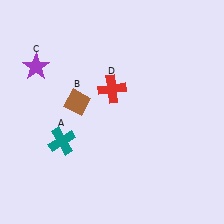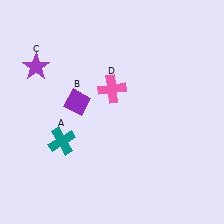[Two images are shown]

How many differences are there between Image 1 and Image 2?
There are 2 differences between the two images.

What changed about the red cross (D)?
In Image 1, D is red. In Image 2, it changed to pink.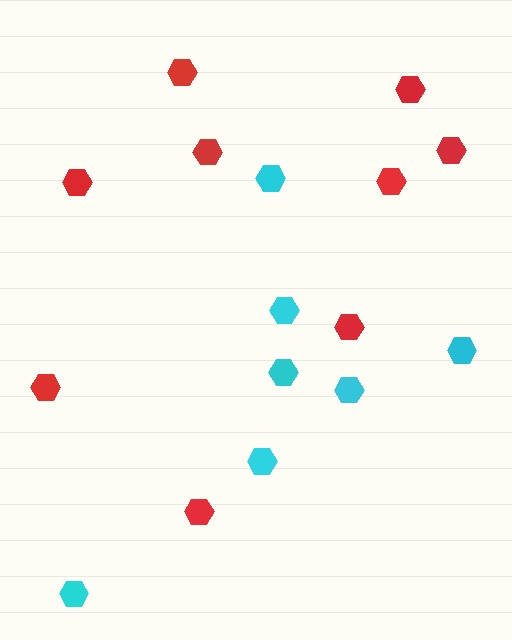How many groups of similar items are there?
There are 2 groups: one group of red hexagons (9) and one group of cyan hexagons (7).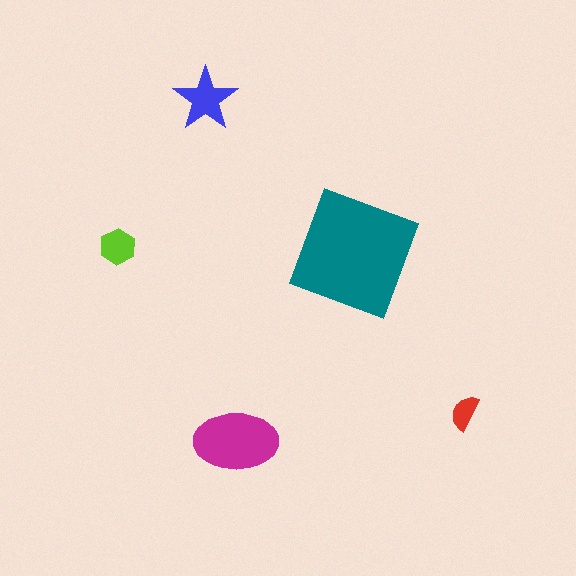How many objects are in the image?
There are 5 objects in the image.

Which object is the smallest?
The red semicircle.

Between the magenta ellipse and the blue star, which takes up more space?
The magenta ellipse.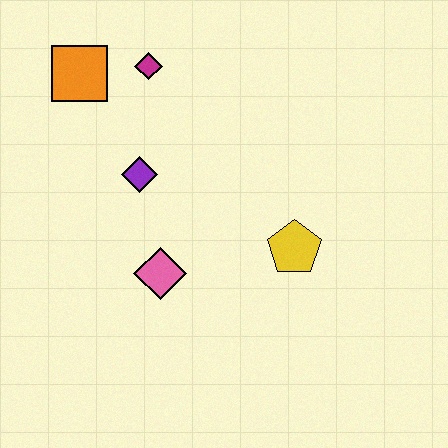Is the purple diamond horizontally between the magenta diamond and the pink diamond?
No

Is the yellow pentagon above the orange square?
No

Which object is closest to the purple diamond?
The pink diamond is closest to the purple diamond.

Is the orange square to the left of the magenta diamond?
Yes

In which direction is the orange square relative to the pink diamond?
The orange square is above the pink diamond.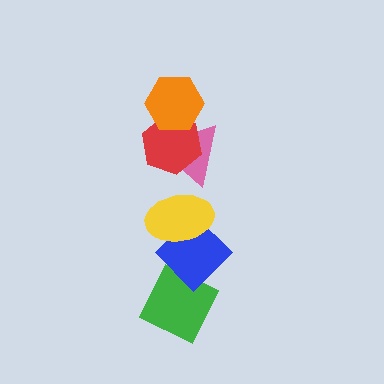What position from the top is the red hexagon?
The red hexagon is 2nd from the top.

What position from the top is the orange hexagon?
The orange hexagon is 1st from the top.